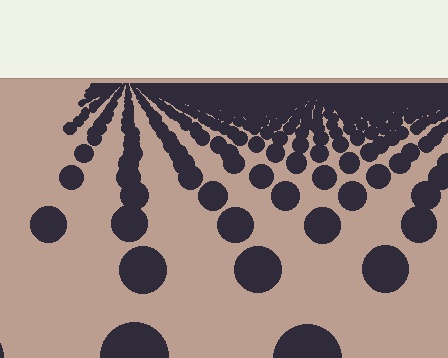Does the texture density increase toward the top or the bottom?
Density increases toward the top.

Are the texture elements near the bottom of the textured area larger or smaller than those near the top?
Larger. Near the bottom, elements are closer to the viewer and appear at a bigger on-screen size.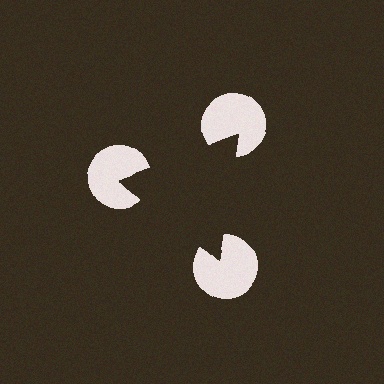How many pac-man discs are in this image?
There are 3 — one at each vertex of the illusory triangle.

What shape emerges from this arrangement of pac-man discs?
An illusory triangle — its edges are inferred from the aligned wedge cuts in the pac-man discs, not physically drawn.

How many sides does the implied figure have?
3 sides.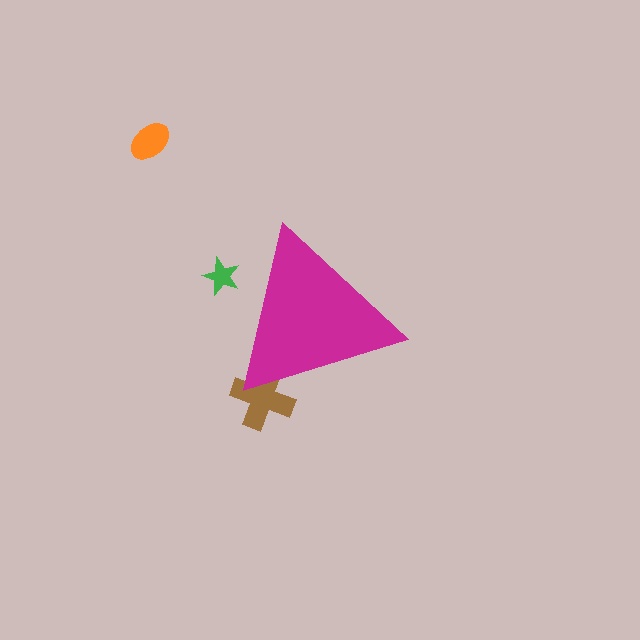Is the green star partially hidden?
Yes, the green star is partially hidden behind the magenta triangle.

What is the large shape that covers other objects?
A magenta triangle.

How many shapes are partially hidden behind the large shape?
2 shapes are partially hidden.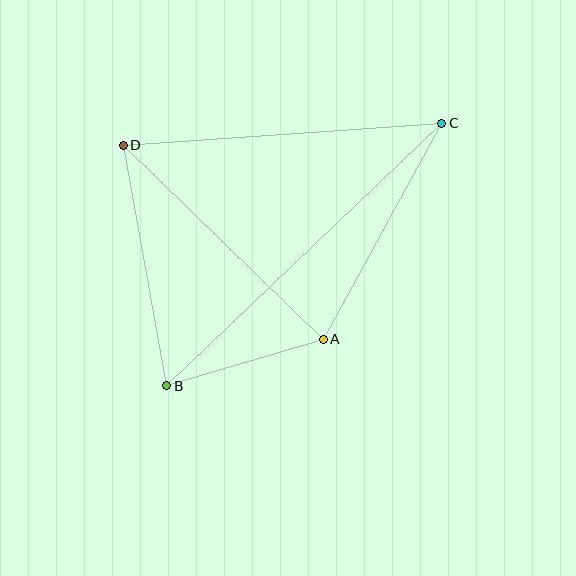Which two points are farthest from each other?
Points B and C are farthest from each other.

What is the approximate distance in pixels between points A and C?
The distance between A and C is approximately 246 pixels.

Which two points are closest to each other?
Points A and B are closest to each other.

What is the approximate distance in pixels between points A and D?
The distance between A and D is approximately 278 pixels.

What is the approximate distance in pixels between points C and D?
The distance between C and D is approximately 319 pixels.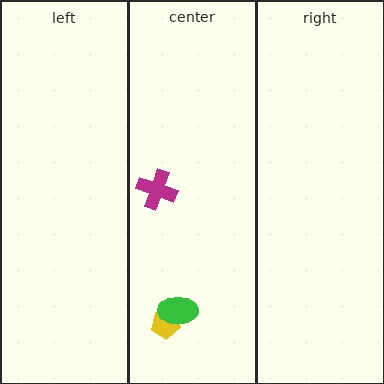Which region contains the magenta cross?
The center region.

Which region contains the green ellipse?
The center region.